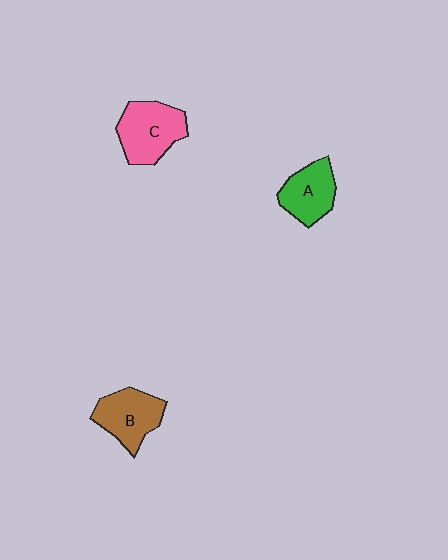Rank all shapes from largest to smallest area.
From largest to smallest: C (pink), B (brown), A (green).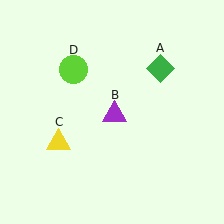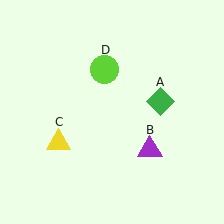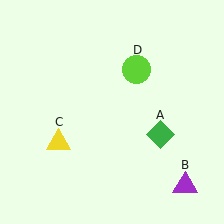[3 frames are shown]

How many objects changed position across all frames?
3 objects changed position: green diamond (object A), purple triangle (object B), lime circle (object D).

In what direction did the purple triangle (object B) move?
The purple triangle (object B) moved down and to the right.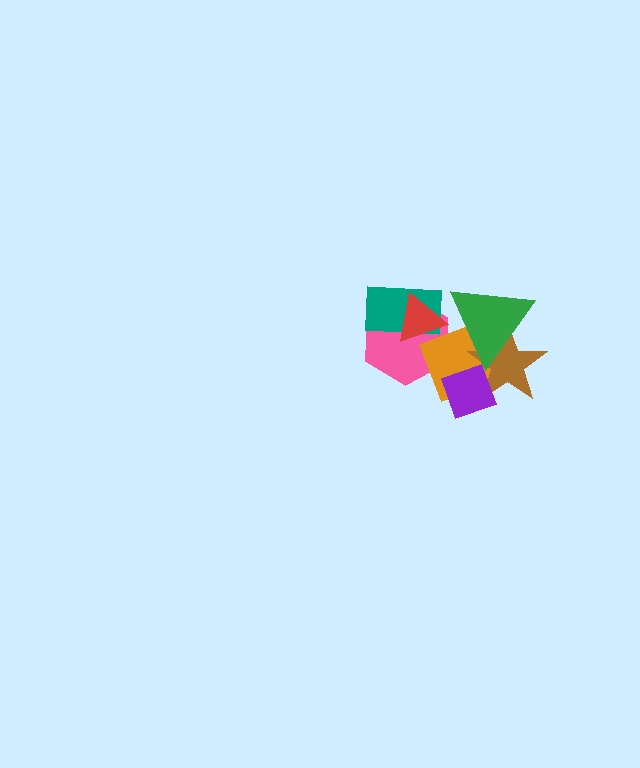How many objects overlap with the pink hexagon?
4 objects overlap with the pink hexagon.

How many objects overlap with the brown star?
3 objects overlap with the brown star.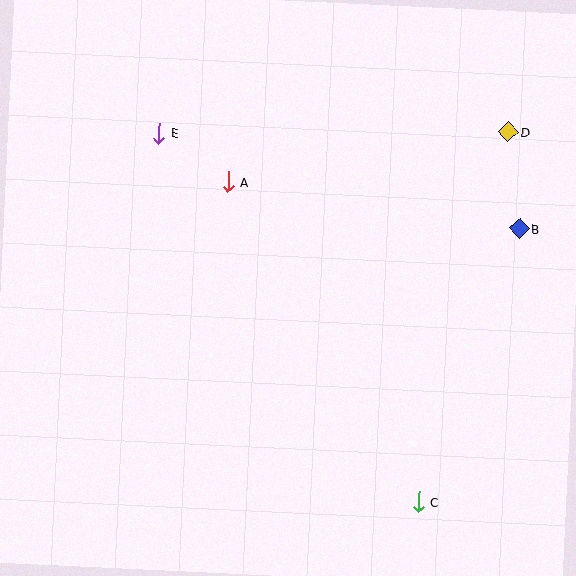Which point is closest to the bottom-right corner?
Point C is closest to the bottom-right corner.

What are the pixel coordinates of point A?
Point A is at (228, 182).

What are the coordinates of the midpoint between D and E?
The midpoint between D and E is at (334, 132).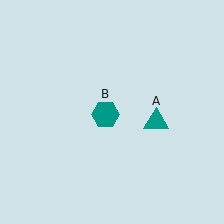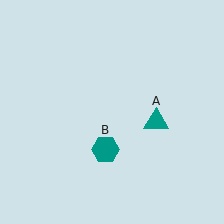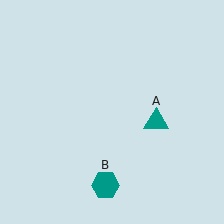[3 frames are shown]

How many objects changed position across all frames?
1 object changed position: teal hexagon (object B).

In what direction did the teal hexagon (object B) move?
The teal hexagon (object B) moved down.